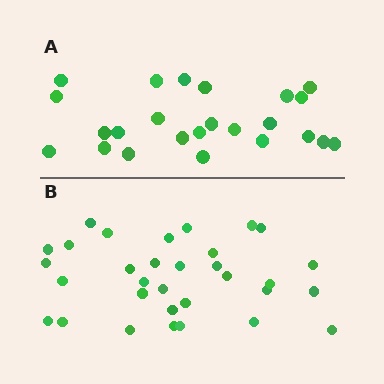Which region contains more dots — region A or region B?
Region B (the bottom region) has more dots.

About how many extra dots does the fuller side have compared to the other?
Region B has roughly 8 or so more dots than region A.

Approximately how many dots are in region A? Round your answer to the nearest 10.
About 20 dots. (The exact count is 24, which rounds to 20.)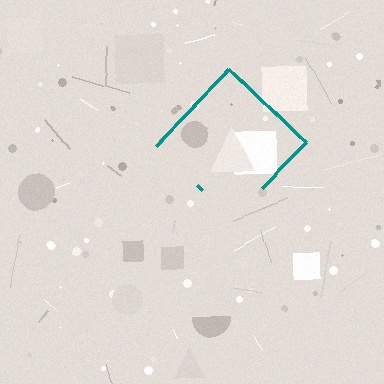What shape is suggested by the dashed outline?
The dashed outline suggests a diamond.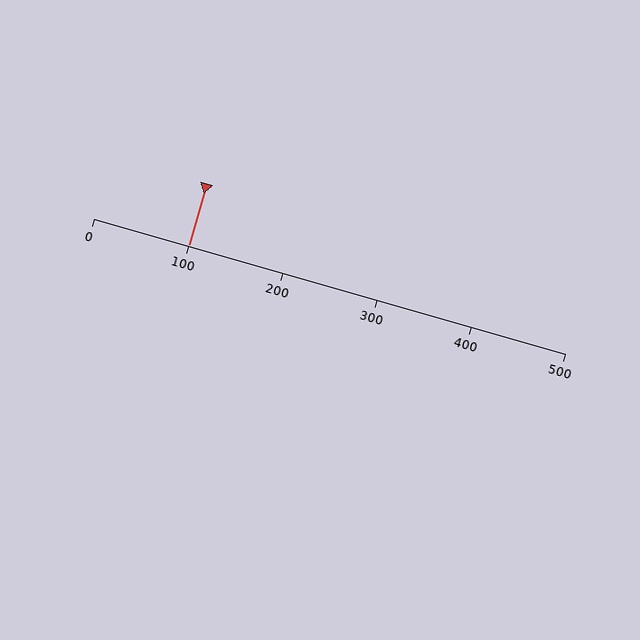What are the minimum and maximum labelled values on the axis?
The axis runs from 0 to 500.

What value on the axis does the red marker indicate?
The marker indicates approximately 100.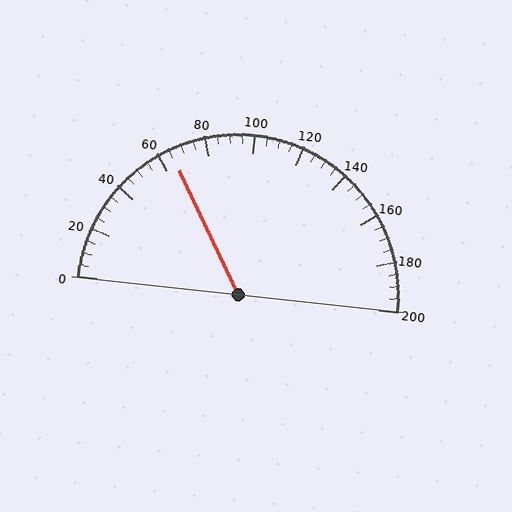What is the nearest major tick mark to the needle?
The nearest major tick mark is 60.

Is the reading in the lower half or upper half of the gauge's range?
The reading is in the lower half of the range (0 to 200).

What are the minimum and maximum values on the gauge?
The gauge ranges from 0 to 200.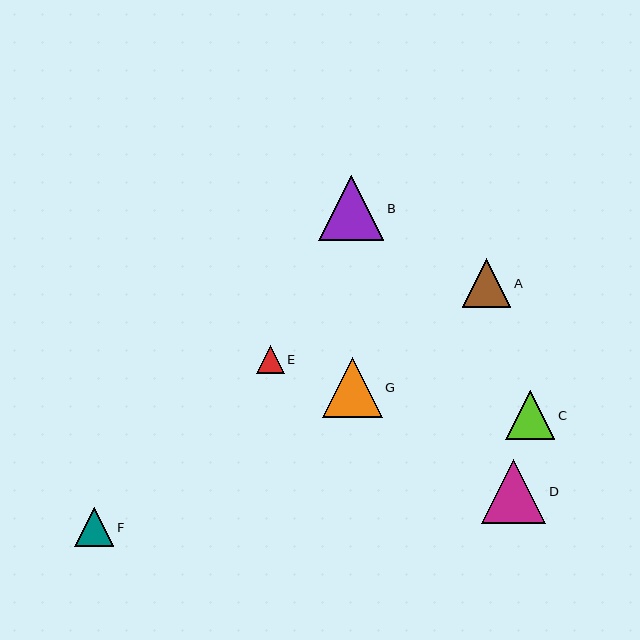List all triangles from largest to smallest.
From largest to smallest: B, D, G, C, A, F, E.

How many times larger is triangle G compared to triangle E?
Triangle G is approximately 2.2 times the size of triangle E.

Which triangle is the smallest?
Triangle E is the smallest with a size of approximately 28 pixels.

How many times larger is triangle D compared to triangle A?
Triangle D is approximately 1.3 times the size of triangle A.